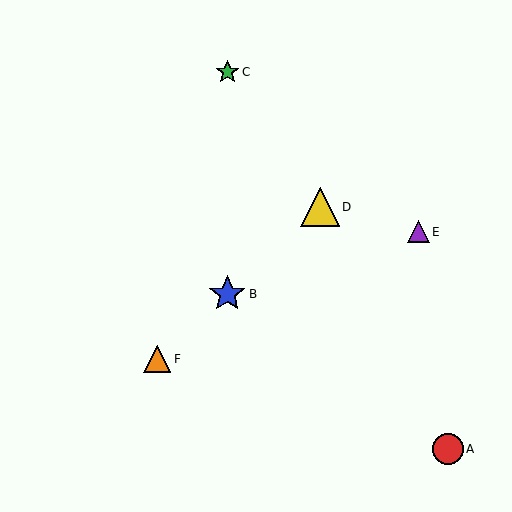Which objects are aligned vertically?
Objects B, C are aligned vertically.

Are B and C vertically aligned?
Yes, both are at x≈227.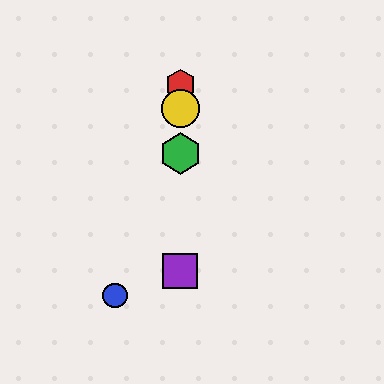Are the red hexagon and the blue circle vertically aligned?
No, the red hexagon is at x≈180 and the blue circle is at x≈115.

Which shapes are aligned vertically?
The red hexagon, the green hexagon, the yellow circle, the purple square are aligned vertically.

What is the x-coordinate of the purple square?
The purple square is at x≈180.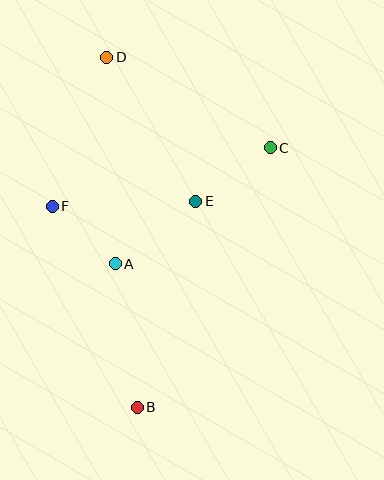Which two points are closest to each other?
Points A and F are closest to each other.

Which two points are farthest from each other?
Points B and D are farthest from each other.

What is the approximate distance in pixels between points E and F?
The distance between E and F is approximately 144 pixels.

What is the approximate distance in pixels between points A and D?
The distance between A and D is approximately 207 pixels.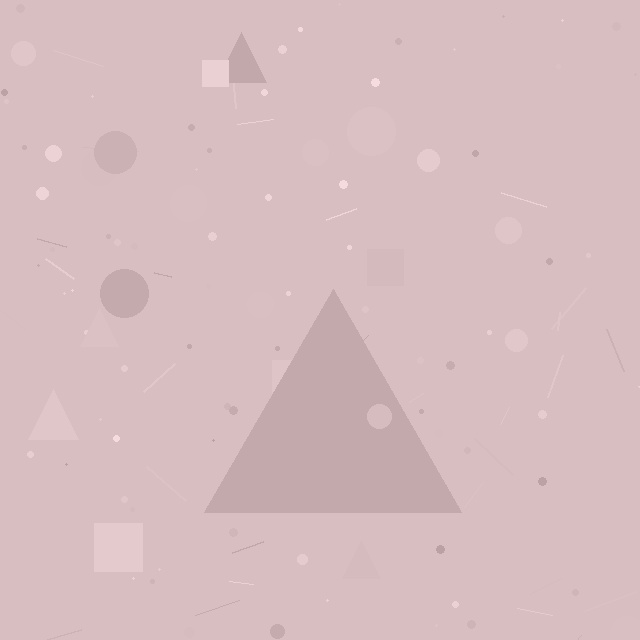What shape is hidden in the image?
A triangle is hidden in the image.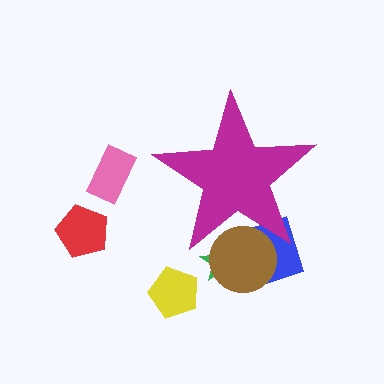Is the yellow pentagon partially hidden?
No, the yellow pentagon is fully visible.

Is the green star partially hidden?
Yes, the green star is partially hidden behind the magenta star.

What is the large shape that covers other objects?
A magenta star.